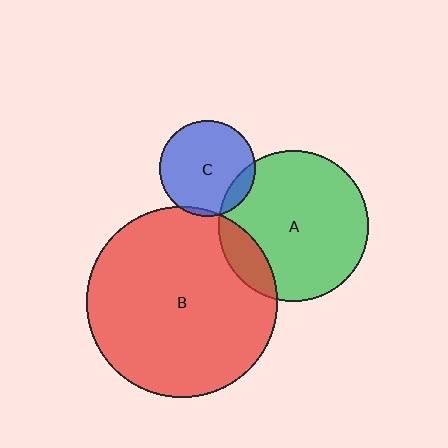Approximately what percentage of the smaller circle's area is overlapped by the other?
Approximately 10%.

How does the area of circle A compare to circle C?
Approximately 2.5 times.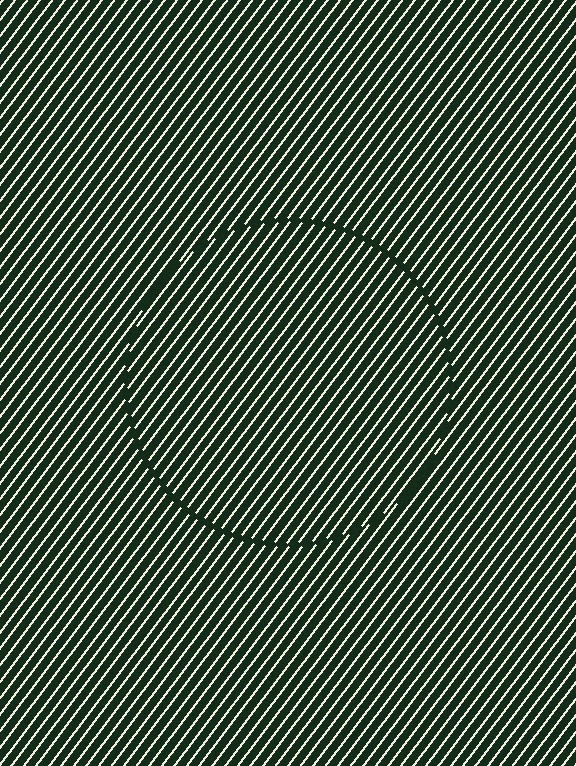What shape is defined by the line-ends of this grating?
An illusory circle. The interior of the shape contains the same grating, shifted by half a period — the contour is defined by the phase discontinuity where line-ends from the inner and outer gratings abut.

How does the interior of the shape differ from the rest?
The interior of the shape contains the same grating, shifted by half a period — the contour is defined by the phase discontinuity where line-ends from the inner and outer gratings abut.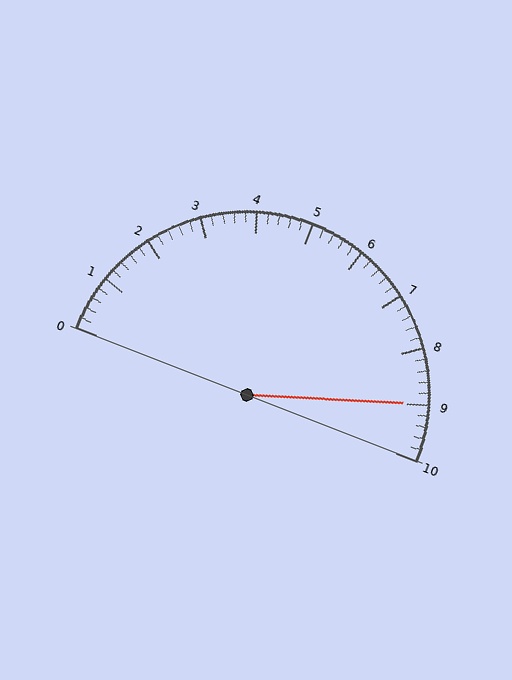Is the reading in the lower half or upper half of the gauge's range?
The reading is in the upper half of the range (0 to 10).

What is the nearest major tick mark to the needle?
The nearest major tick mark is 9.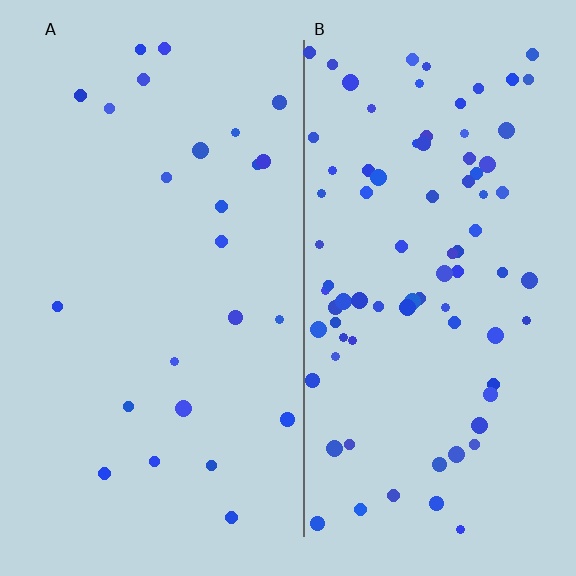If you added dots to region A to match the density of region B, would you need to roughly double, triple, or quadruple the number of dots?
Approximately triple.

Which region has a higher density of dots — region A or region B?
B (the right).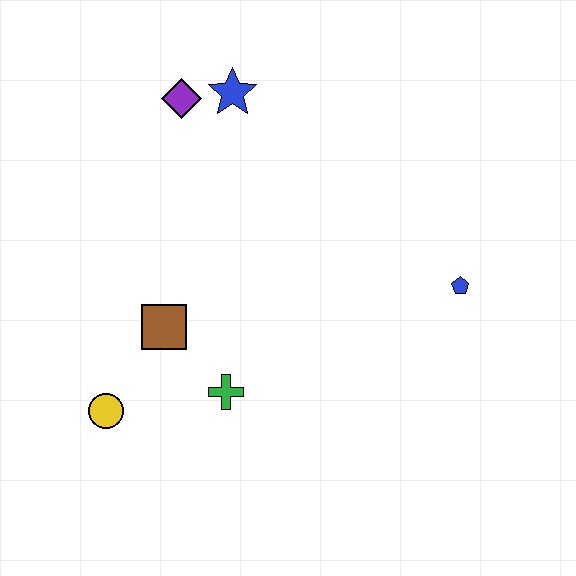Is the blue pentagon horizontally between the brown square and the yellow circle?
No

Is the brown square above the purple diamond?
No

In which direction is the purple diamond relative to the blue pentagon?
The purple diamond is to the left of the blue pentagon.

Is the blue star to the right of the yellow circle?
Yes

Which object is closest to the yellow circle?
The brown square is closest to the yellow circle.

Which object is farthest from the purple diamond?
The blue pentagon is farthest from the purple diamond.